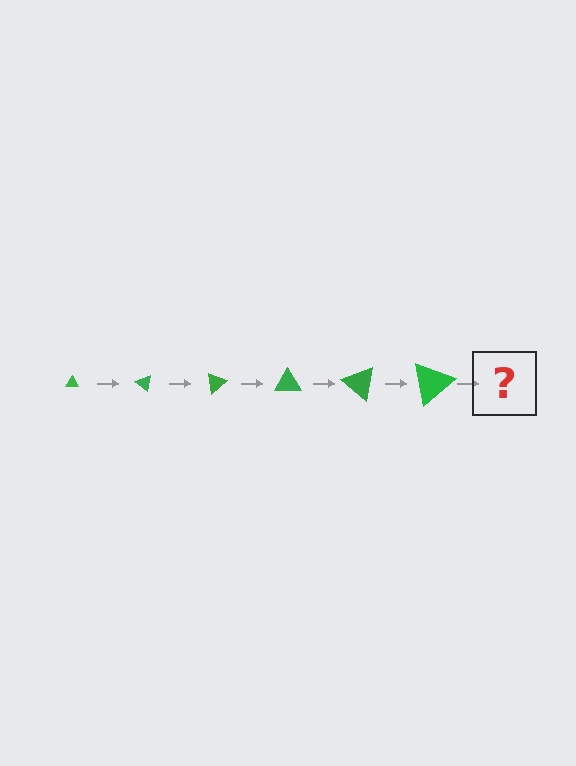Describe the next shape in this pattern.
It should be a triangle, larger than the previous one and rotated 240 degrees from the start.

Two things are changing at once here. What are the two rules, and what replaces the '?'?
The two rules are that the triangle grows larger each step and it rotates 40 degrees each step. The '?' should be a triangle, larger than the previous one and rotated 240 degrees from the start.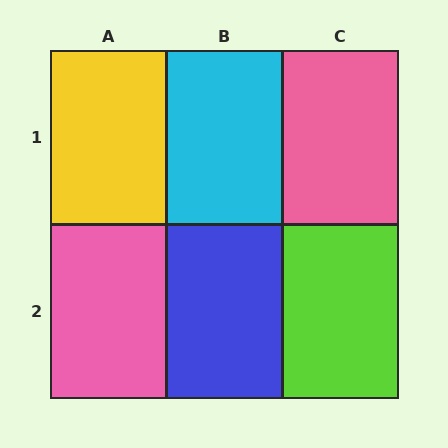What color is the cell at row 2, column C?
Lime.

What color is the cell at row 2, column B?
Blue.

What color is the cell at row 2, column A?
Pink.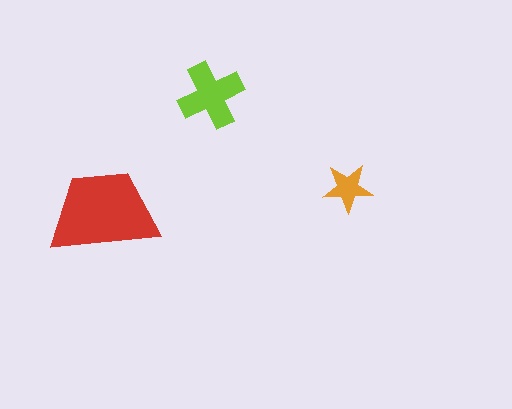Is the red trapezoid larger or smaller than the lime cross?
Larger.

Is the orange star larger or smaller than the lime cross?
Smaller.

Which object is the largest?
The red trapezoid.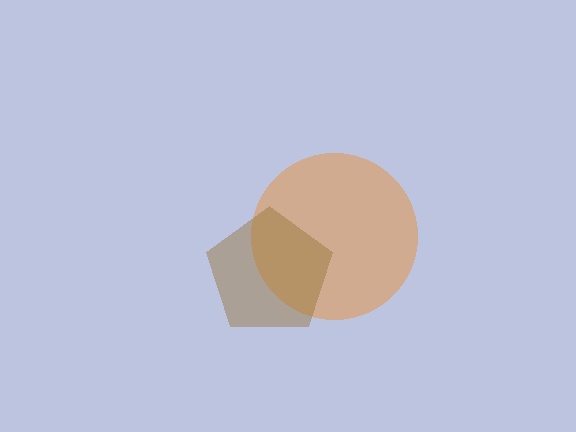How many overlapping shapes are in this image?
There are 2 overlapping shapes in the image.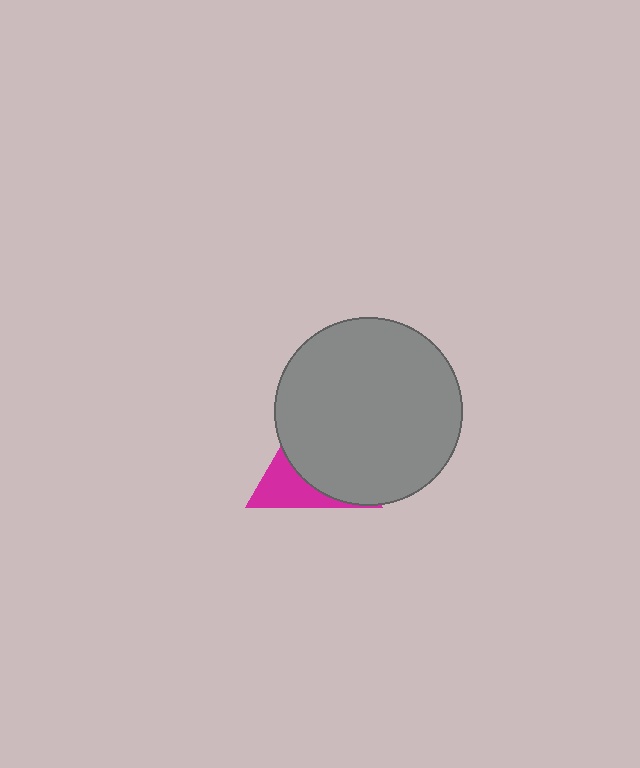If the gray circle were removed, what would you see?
You would see the complete magenta triangle.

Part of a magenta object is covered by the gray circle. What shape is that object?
It is a triangle.